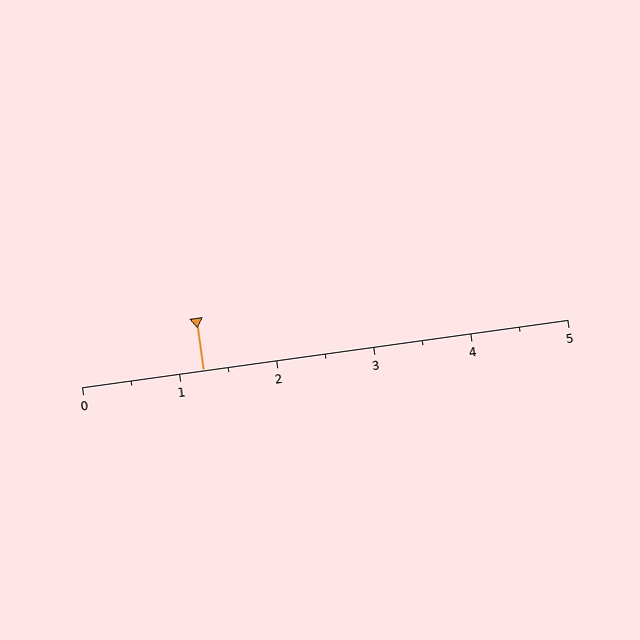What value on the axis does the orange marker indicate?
The marker indicates approximately 1.2.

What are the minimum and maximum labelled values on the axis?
The axis runs from 0 to 5.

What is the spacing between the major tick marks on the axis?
The major ticks are spaced 1 apart.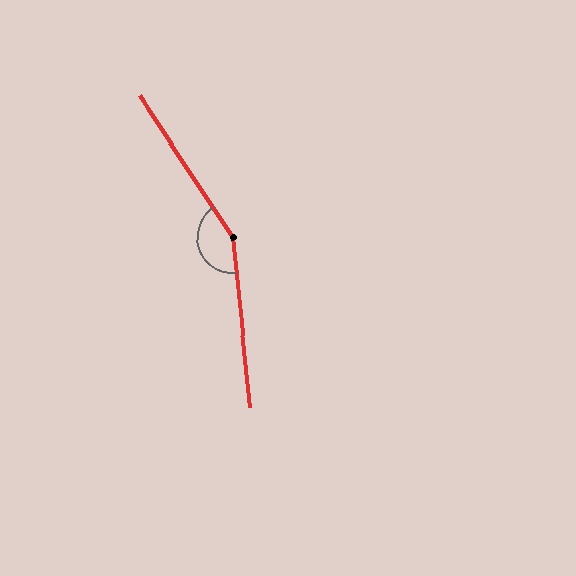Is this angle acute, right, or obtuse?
It is obtuse.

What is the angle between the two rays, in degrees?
Approximately 152 degrees.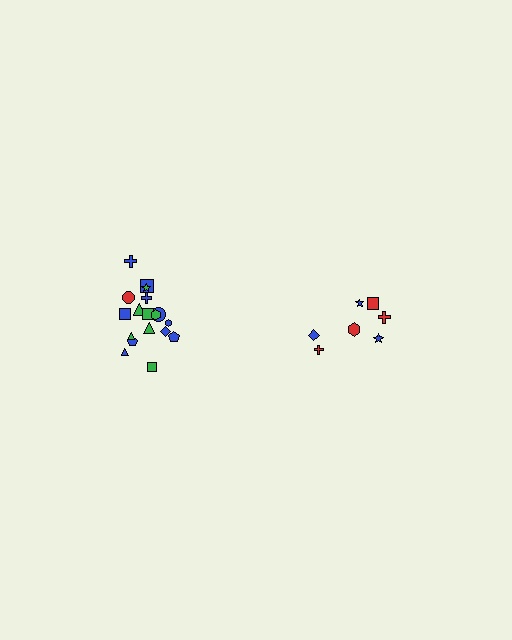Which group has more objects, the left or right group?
The left group.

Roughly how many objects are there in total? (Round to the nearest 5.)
Roughly 25 objects in total.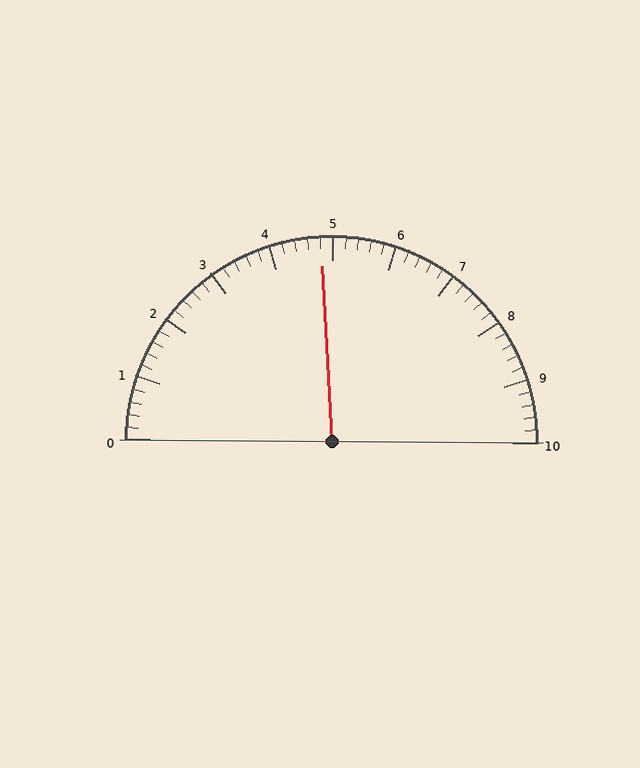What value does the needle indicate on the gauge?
The needle indicates approximately 4.8.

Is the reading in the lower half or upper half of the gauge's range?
The reading is in the lower half of the range (0 to 10).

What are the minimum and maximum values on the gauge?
The gauge ranges from 0 to 10.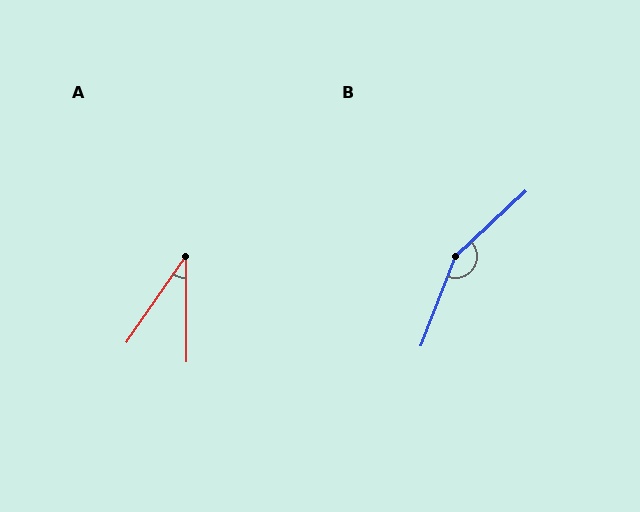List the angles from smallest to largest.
A (34°), B (153°).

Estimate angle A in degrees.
Approximately 34 degrees.